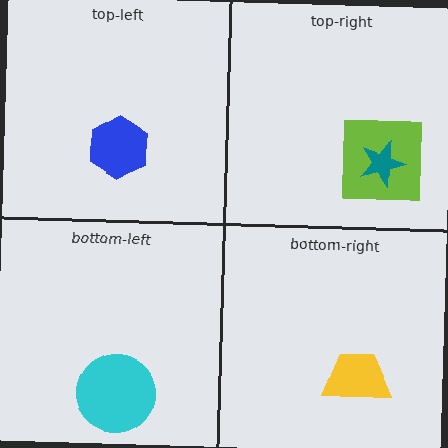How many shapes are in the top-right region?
2.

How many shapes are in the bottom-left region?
1.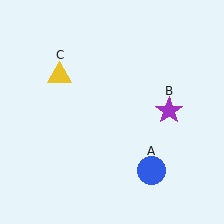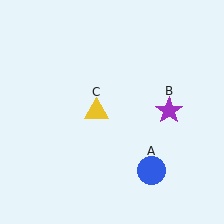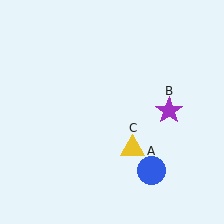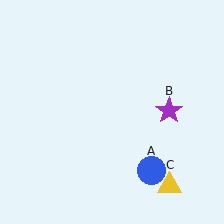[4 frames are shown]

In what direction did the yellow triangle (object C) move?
The yellow triangle (object C) moved down and to the right.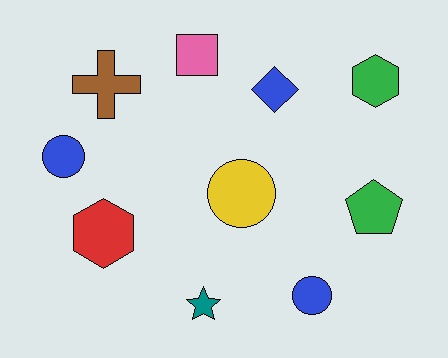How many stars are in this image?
There is 1 star.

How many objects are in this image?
There are 10 objects.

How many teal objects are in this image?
There is 1 teal object.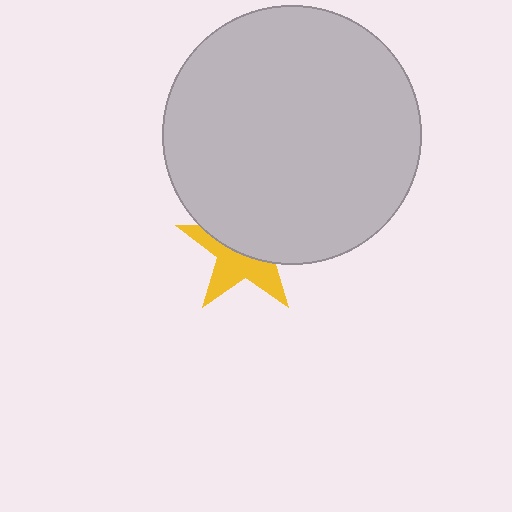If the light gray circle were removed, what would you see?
You would see the complete yellow star.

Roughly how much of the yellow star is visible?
About half of it is visible (roughly 46%).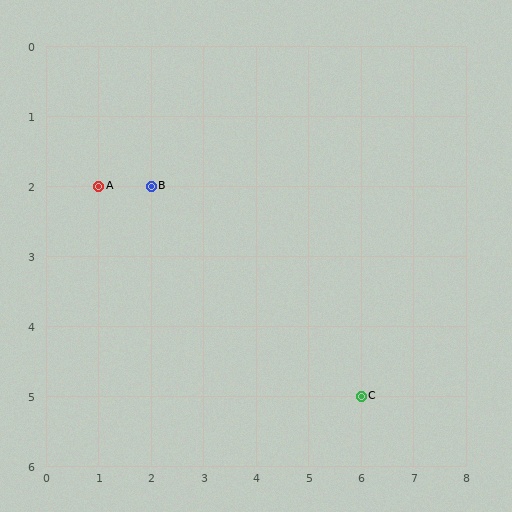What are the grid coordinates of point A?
Point A is at grid coordinates (1, 2).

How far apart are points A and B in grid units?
Points A and B are 1 column apart.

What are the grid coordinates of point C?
Point C is at grid coordinates (6, 5).